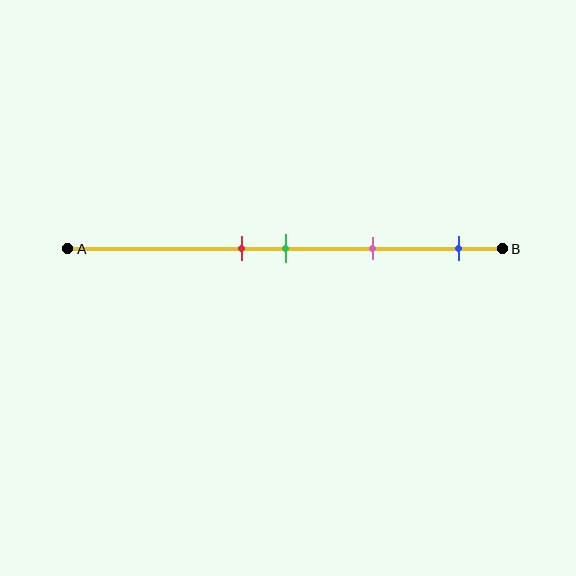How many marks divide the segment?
There are 4 marks dividing the segment.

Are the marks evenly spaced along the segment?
No, the marks are not evenly spaced.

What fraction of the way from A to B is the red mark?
The red mark is approximately 40% (0.4) of the way from A to B.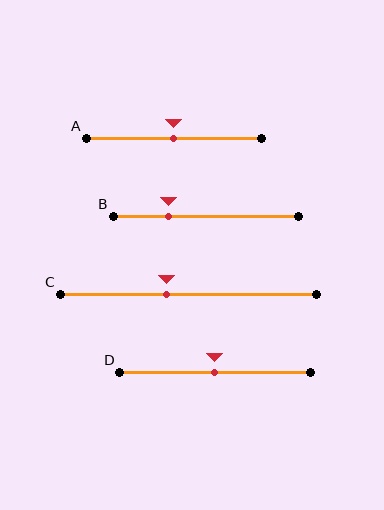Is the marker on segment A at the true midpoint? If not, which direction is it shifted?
Yes, the marker on segment A is at the true midpoint.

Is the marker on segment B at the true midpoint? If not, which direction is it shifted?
No, the marker on segment B is shifted to the left by about 20% of the segment length.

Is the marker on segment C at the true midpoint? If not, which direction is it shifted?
No, the marker on segment C is shifted to the left by about 8% of the segment length.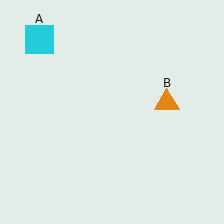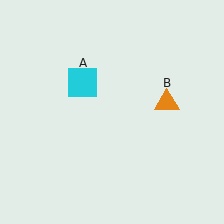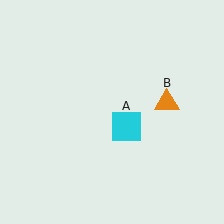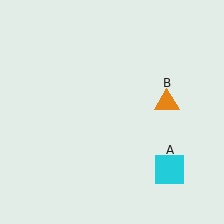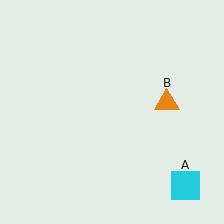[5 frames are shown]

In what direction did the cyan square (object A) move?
The cyan square (object A) moved down and to the right.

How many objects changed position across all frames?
1 object changed position: cyan square (object A).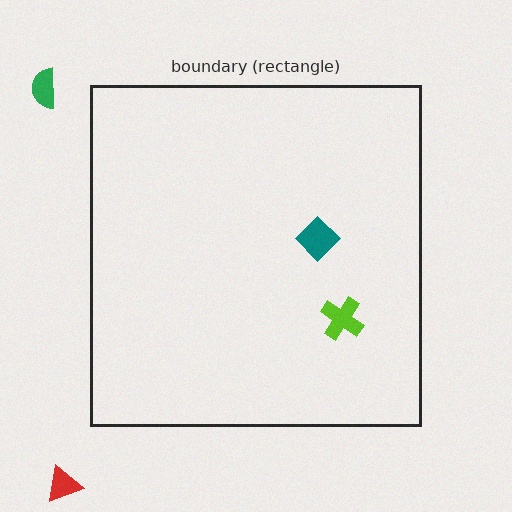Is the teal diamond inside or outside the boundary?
Inside.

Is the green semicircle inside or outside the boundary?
Outside.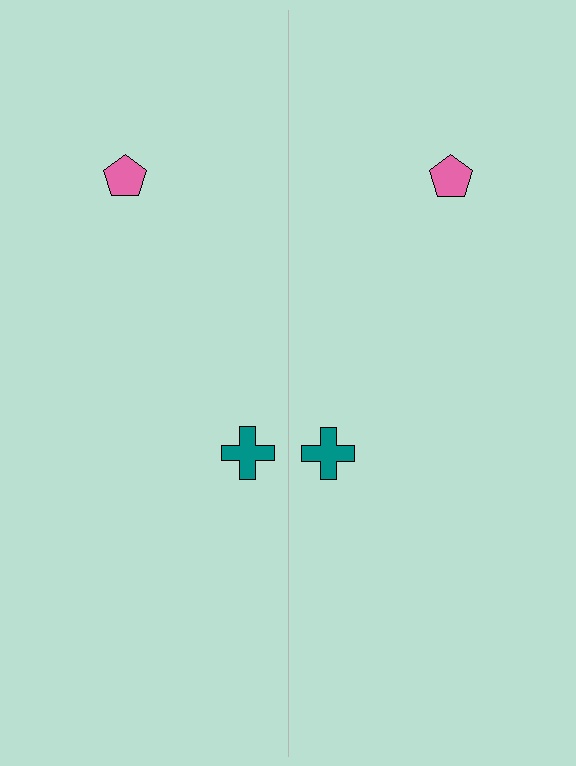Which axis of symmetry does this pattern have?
The pattern has a vertical axis of symmetry running through the center of the image.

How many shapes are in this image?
There are 4 shapes in this image.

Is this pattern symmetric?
Yes, this pattern has bilateral (reflection) symmetry.